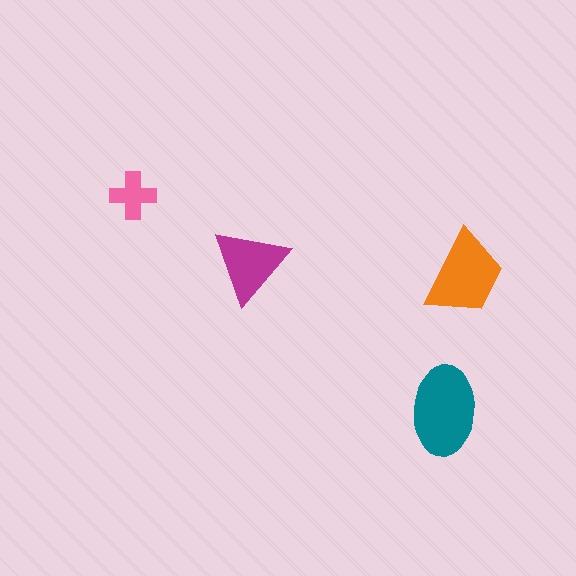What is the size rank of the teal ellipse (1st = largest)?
1st.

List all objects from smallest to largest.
The pink cross, the magenta triangle, the orange trapezoid, the teal ellipse.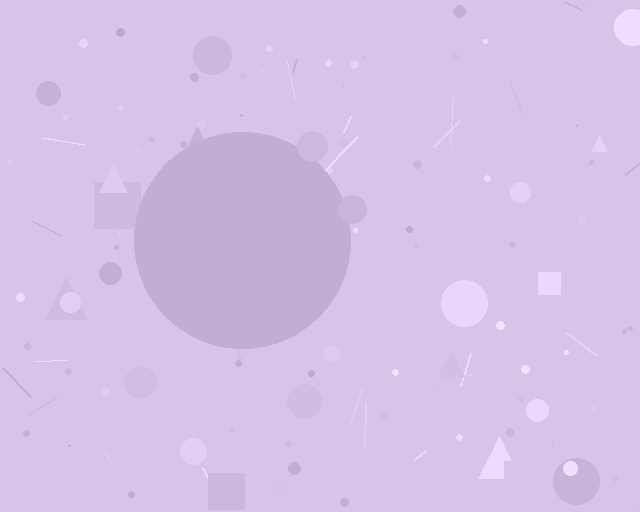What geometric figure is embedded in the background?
A circle is embedded in the background.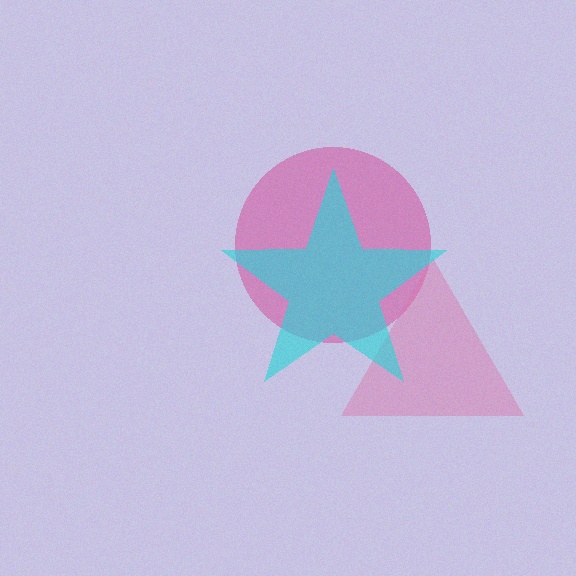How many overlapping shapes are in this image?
There are 3 overlapping shapes in the image.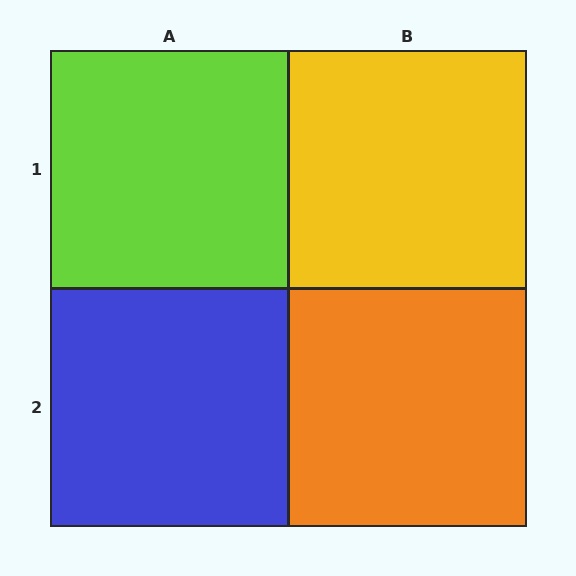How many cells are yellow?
1 cell is yellow.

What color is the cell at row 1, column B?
Yellow.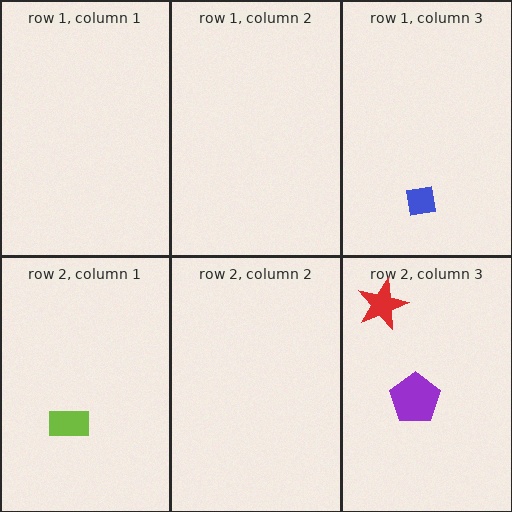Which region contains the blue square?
The row 1, column 3 region.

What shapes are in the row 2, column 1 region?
The lime rectangle.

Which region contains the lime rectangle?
The row 2, column 1 region.